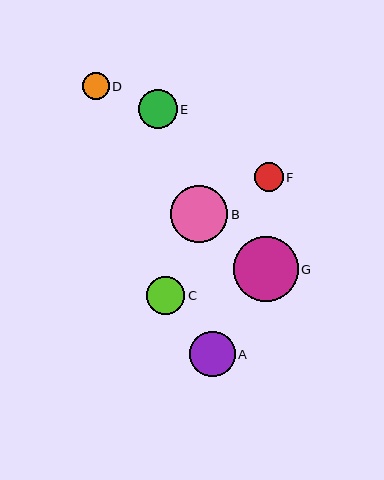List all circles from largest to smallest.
From largest to smallest: G, B, A, E, C, F, D.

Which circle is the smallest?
Circle D is the smallest with a size of approximately 27 pixels.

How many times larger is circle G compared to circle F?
Circle G is approximately 2.3 times the size of circle F.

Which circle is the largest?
Circle G is the largest with a size of approximately 64 pixels.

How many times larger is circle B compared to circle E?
Circle B is approximately 1.5 times the size of circle E.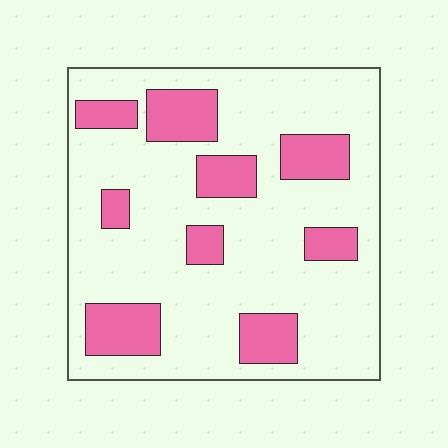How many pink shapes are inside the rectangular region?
9.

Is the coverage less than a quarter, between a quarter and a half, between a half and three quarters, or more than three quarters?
Less than a quarter.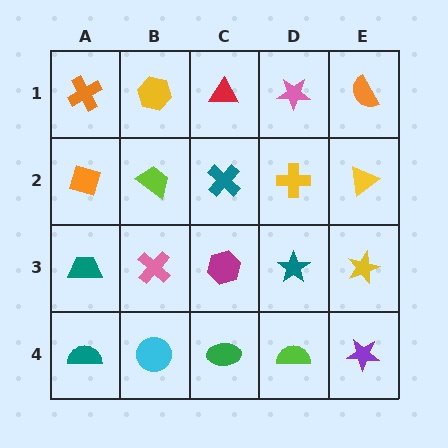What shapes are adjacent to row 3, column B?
A lime trapezoid (row 2, column B), a cyan circle (row 4, column B), a teal trapezoid (row 3, column A), a magenta hexagon (row 3, column C).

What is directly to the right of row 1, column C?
A pink star.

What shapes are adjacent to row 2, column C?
A red triangle (row 1, column C), a magenta hexagon (row 3, column C), a lime trapezoid (row 2, column B), a yellow cross (row 2, column D).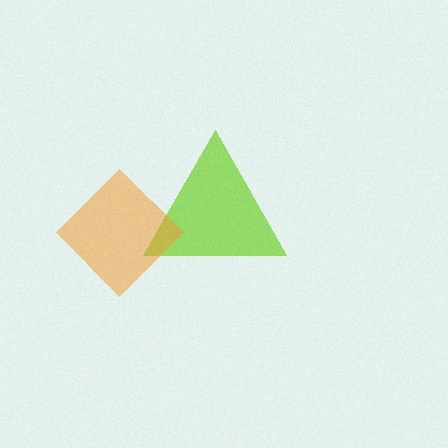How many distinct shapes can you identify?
There are 2 distinct shapes: a lime triangle, an orange diamond.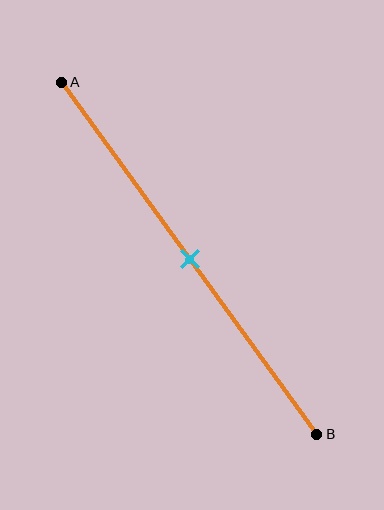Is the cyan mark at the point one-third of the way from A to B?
No, the mark is at about 50% from A, not at the 33% one-third point.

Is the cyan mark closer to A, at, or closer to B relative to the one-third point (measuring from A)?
The cyan mark is closer to point B than the one-third point of segment AB.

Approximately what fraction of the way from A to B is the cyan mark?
The cyan mark is approximately 50% of the way from A to B.